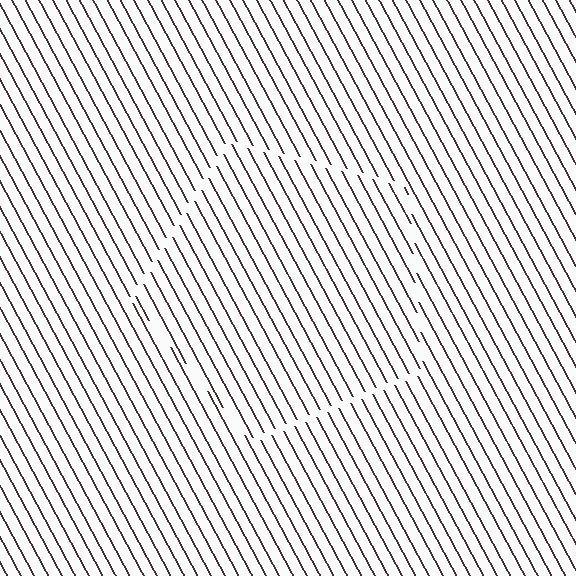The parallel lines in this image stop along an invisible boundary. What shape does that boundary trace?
An illusory pentagon. The interior of the shape contains the same grating, shifted by half a period — the contour is defined by the phase discontinuity where line-ends from the inner and outer gratings abut.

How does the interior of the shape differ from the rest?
The interior of the shape contains the same grating, shifted by half a period — the contour is defined by the phase discontinuity where line-ends from the inner and outer gratings abut.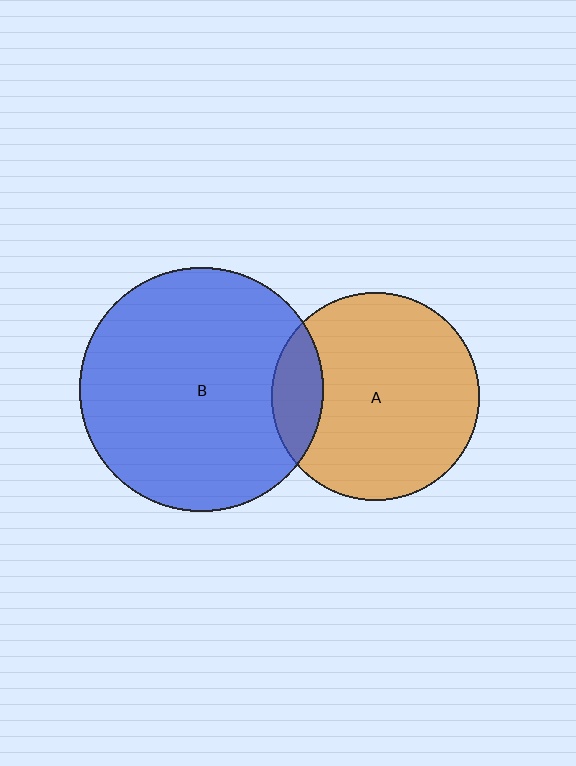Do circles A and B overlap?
Yes.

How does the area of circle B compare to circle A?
Approximately 1.4 times.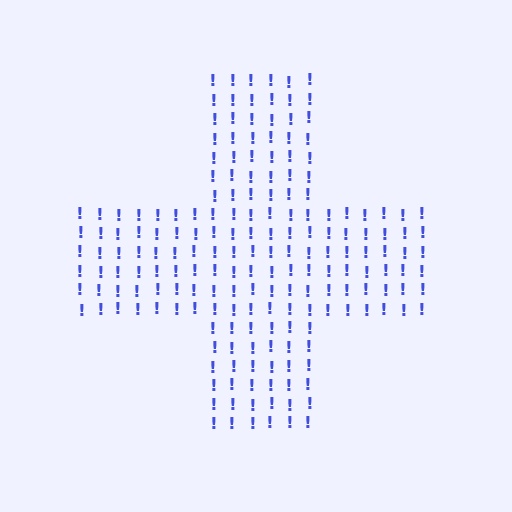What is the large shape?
The large shape is a cross.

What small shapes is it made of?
It is made of small exclamation marks.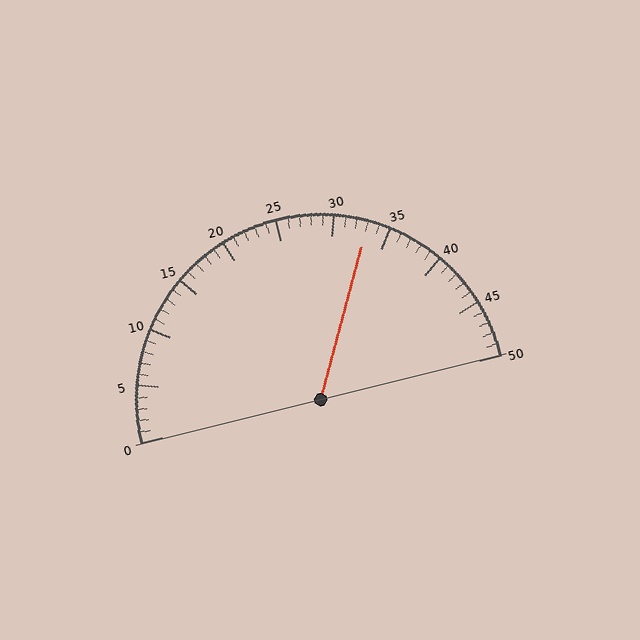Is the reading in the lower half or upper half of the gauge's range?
The reading is in the upper half of the range (0 to 50).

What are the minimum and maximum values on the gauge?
The gauge ranges from 0 to 50.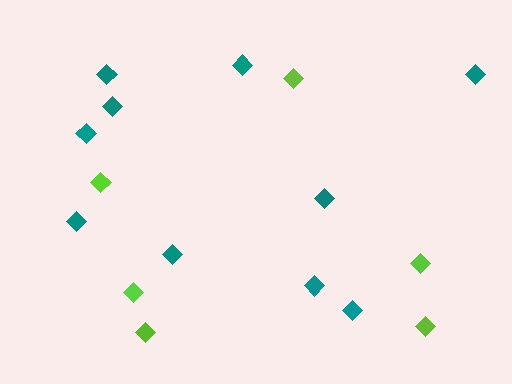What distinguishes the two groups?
There are 2 groups: one group of teal diamonds (10) and one group of lime diamonds (6).